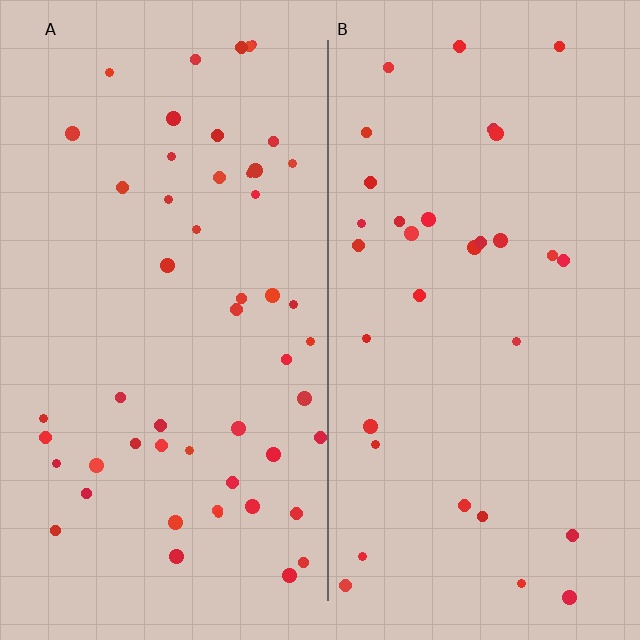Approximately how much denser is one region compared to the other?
Approximately 1.6× — region A over region B.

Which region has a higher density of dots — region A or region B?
A (the left).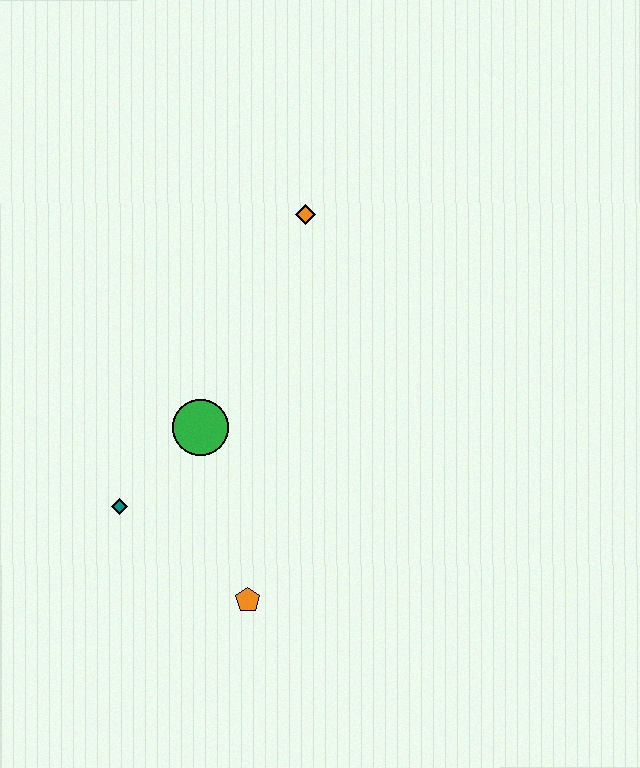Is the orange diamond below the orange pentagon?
No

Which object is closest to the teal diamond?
The green circle is closest to the teal diamond.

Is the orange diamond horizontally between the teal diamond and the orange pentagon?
No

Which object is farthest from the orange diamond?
The orange pentagon is farthest from the orange diamond.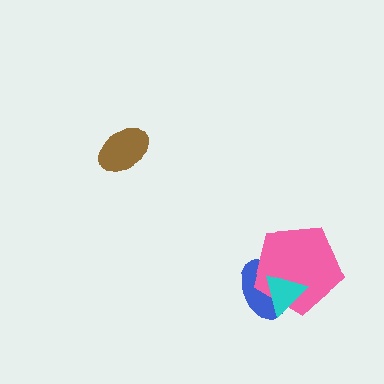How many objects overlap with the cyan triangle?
2 objects overlap with the cyan triangle.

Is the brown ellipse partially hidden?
No, no other shape covers it.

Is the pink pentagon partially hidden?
Yes, it is partially covered by another shape.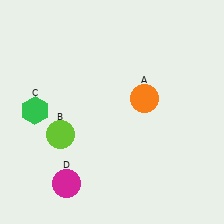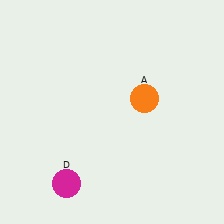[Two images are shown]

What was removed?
The lime circle (B), the green hexagon (C) were removed in Image 2.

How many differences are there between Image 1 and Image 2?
There are 2 differences between the two images.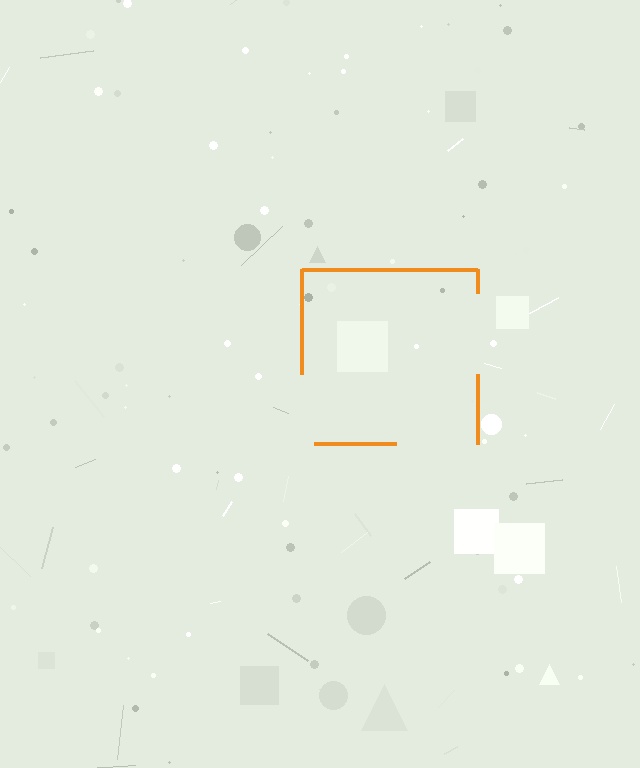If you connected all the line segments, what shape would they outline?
They would outline a square.